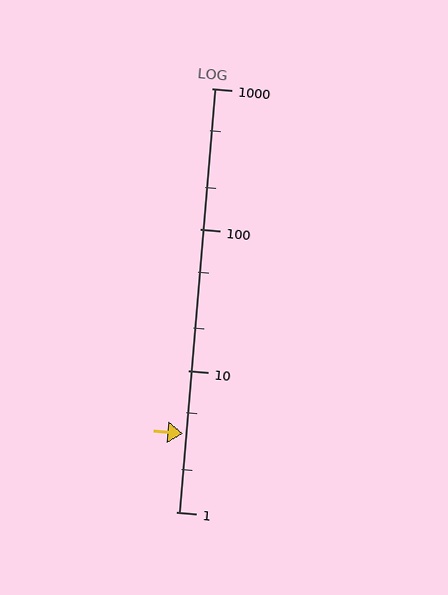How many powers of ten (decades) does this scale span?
The scale spans 3 decades, from 1 to 1000.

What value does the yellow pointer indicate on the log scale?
The pointer indicates approximately 3.6.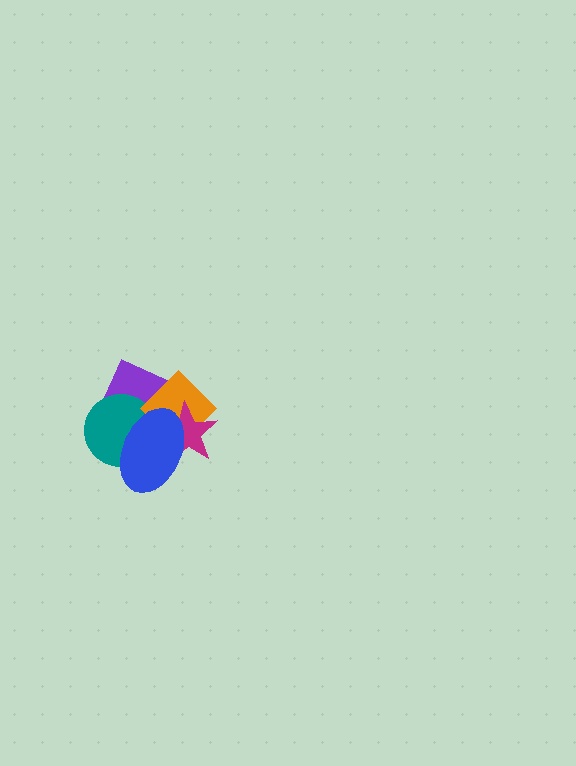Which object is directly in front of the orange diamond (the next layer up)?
The magenta star is directly in front of the orange diamond.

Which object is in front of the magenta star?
The blue ellipse is in front of the magenta star.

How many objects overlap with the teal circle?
3 objects overlap with the teal circle.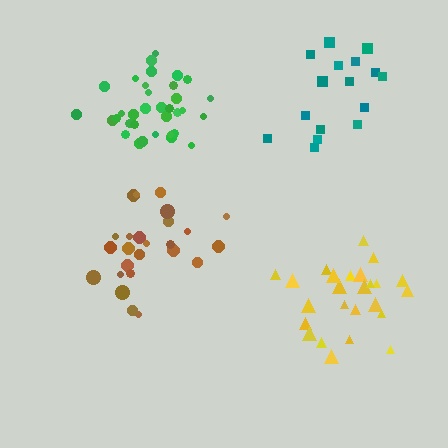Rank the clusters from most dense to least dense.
green, yellow, brown, teal.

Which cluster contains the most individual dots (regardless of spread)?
Green (34).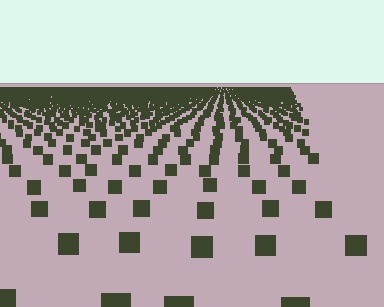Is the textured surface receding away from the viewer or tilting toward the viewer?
The surface is receding away from the viewer. Texture elements get smaller and denser toward the top.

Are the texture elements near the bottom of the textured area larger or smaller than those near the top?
Larger. Near the bottom, elements are closer to the viewer and appear at a bigger on-screen size.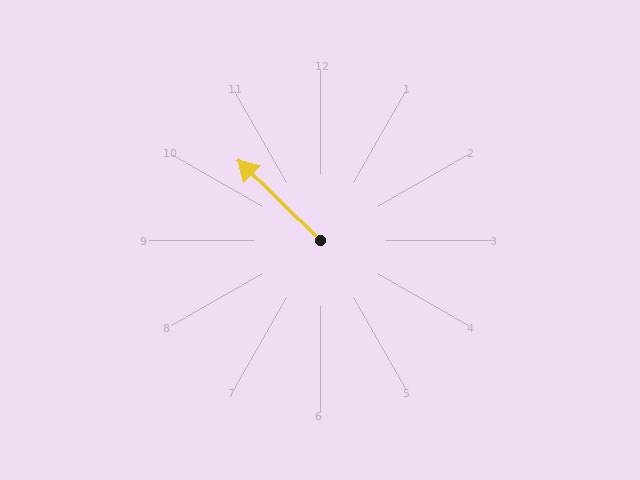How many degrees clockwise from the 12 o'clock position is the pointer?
Approximately 314 degrees.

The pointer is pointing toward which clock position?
Roughly 10 o'clock.